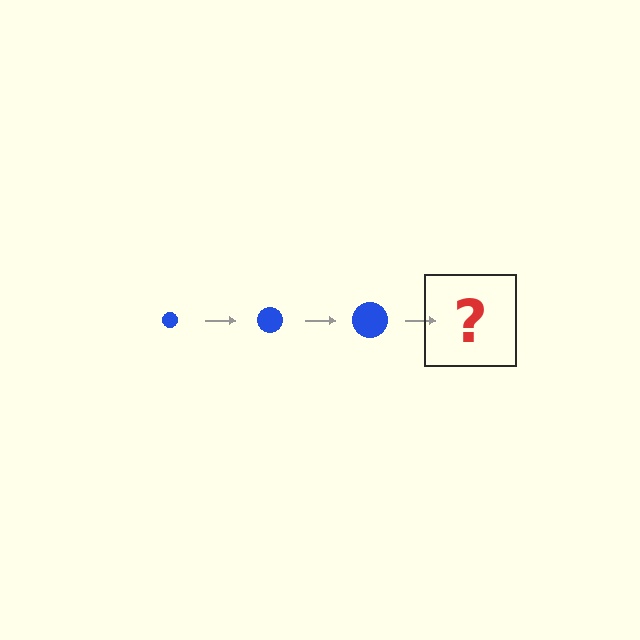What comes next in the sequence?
The next element should be a blue circle, larger than the previous one.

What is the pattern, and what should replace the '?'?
The pattern is that the circle gets progressively larger each step. The '?' should be a blue circle, larger than the previous one.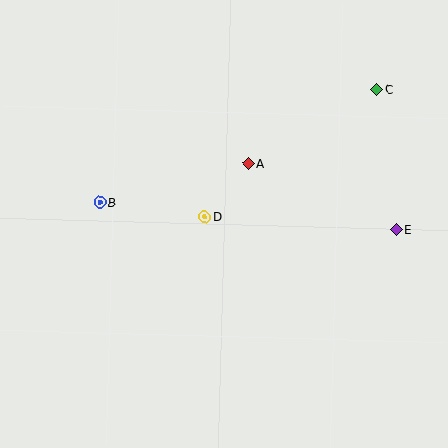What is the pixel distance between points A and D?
The distance between A and D is 69 pixels.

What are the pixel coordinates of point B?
Point B is at (100, 202).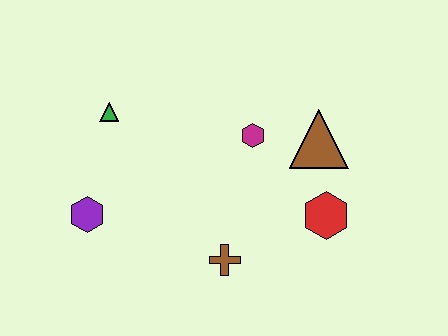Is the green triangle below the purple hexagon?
No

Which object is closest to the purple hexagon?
The green triangle is closest to the purple hexagon.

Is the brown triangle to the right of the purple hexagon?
Yes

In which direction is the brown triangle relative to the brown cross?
The brown triangle is above the brown cross.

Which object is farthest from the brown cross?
The green triangle is farthest from the brown cross.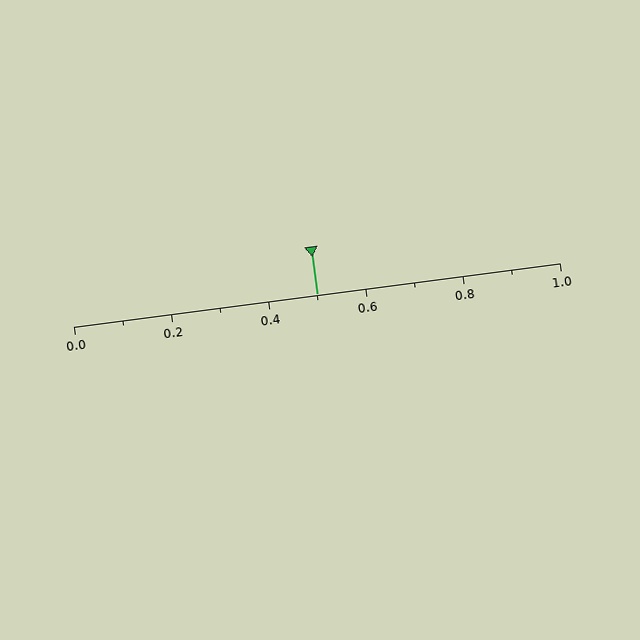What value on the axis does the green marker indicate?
The marker indicates approximately 0.5.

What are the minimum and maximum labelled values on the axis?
The axis runs from 0.0 to 1.0.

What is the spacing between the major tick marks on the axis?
The major ticks are spaced 0.2 apart.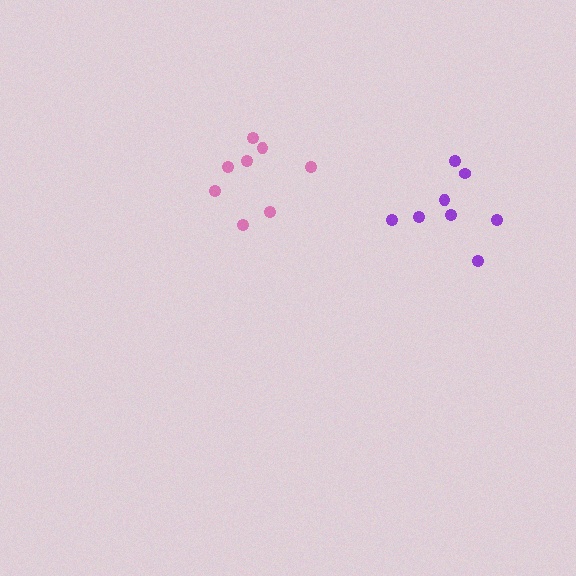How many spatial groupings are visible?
There are 2 spatial groupings.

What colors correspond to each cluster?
The clusters are colored: purple, pink.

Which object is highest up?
The pink cluster is topmost.